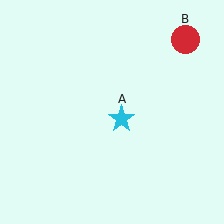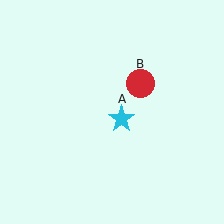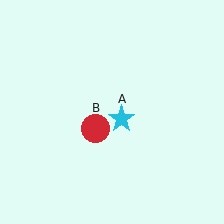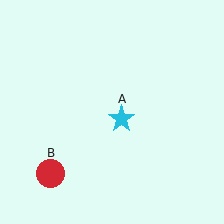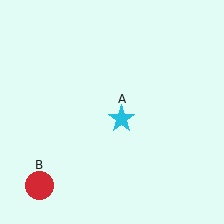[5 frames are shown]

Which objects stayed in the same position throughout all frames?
Cyan star (object A) remained stationary.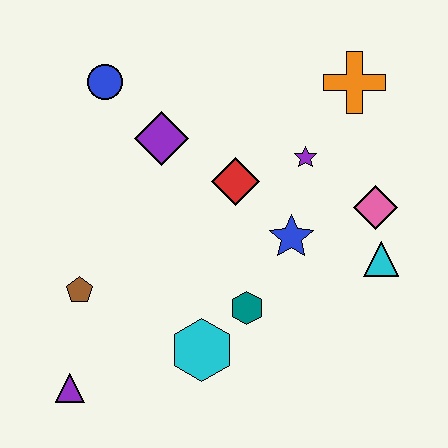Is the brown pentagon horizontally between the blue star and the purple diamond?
No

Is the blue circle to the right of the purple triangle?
Yes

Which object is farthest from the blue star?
The purple triangle is farthest from the blue star.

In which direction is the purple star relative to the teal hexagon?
The purple star is above the teal hexagon.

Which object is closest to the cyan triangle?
The pink diamond is closest to the cyan triangle.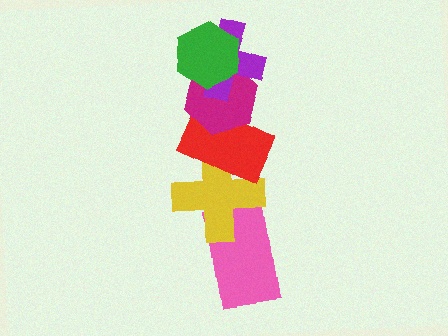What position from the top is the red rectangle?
The red rectangle is 4th from the top.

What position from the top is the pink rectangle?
The pink rectangle is 6th from the top.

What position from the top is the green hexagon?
The green hexagon is 1st from the top.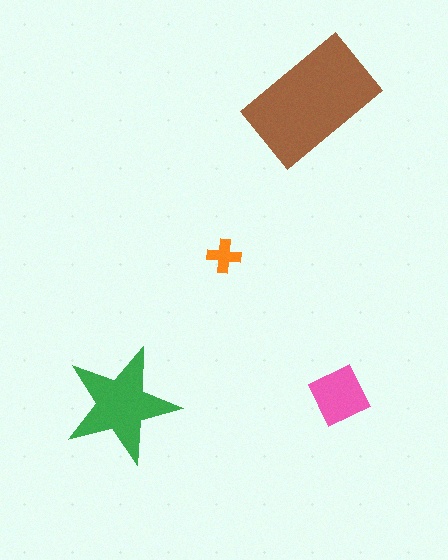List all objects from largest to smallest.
The brown rectangle, the green star, the pink diamond, the orange cross.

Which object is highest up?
The brown rectangle is topmost.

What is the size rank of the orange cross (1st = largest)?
4th.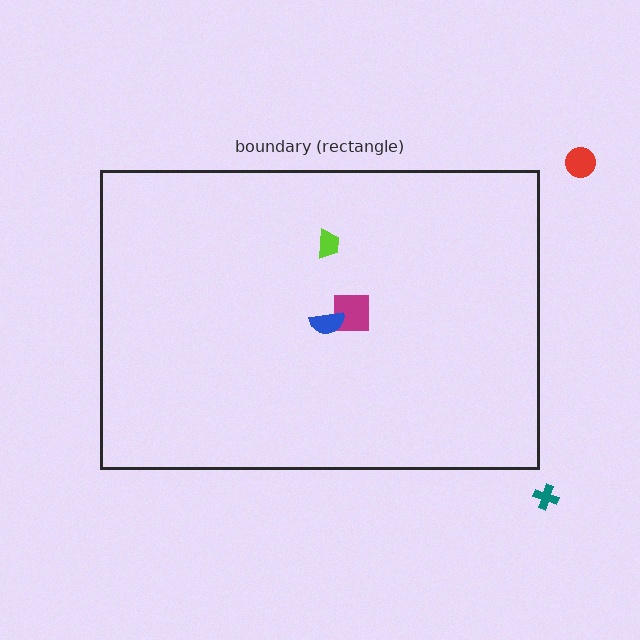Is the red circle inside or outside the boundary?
Outside.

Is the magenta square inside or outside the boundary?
Inside.